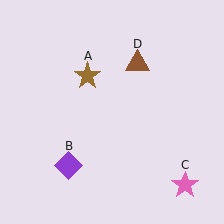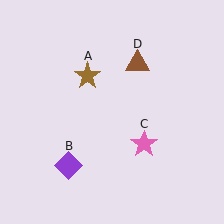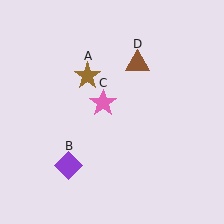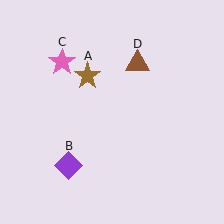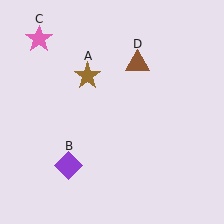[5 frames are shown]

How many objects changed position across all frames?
1 object changed position: pink star (object C).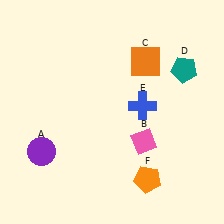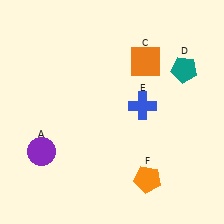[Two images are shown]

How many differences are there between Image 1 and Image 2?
There is 1 difference between the two images.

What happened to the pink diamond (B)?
The pink diamond (B) was removed in Image 2. It was in the bottom-right area of Image 1.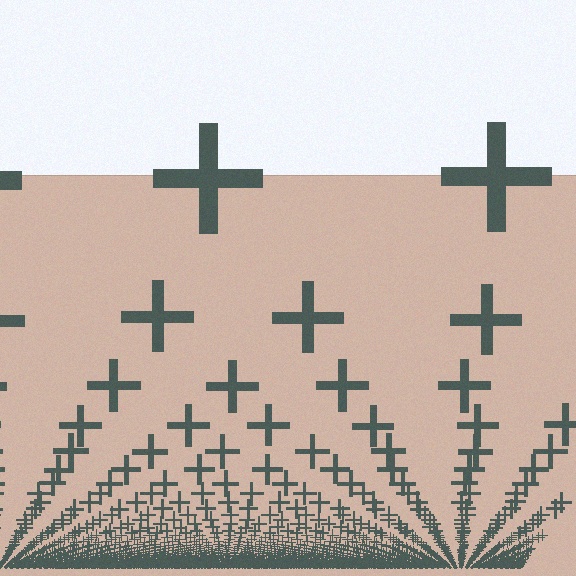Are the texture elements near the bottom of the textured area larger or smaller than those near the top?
Smaller. The gradient is inverted — elements near the bottom are smaller and denser.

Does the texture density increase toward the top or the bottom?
Density increases toward the bottom.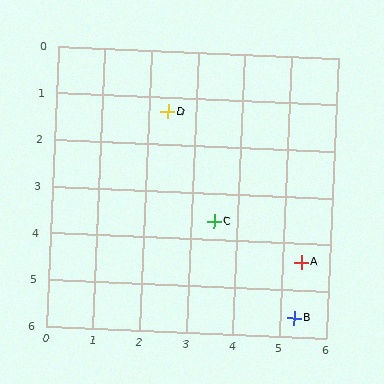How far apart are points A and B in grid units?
Points A and B are about 1.2 grid units apart.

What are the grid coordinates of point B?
Point B is at approximately (5.3, 5.6).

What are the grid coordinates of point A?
Point A is at approximately (5.4, 4.4).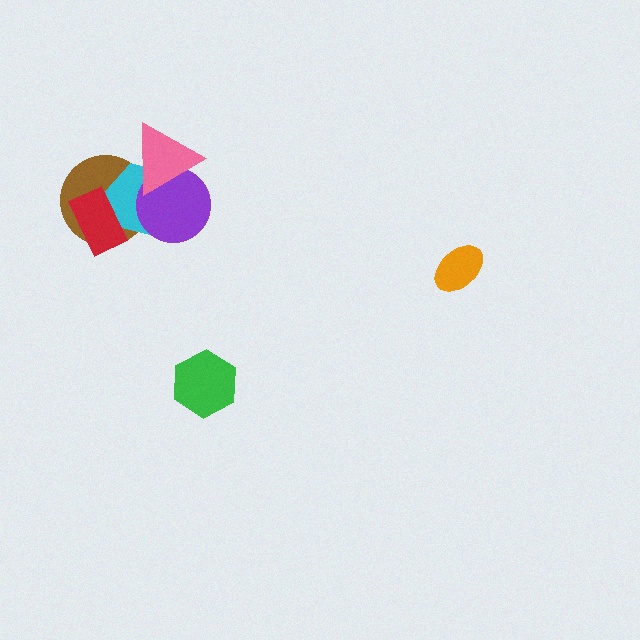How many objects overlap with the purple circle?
3 objects overlap with the purple circle.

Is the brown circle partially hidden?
Yes, it is partially covered by another shape.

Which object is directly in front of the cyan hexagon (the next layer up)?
The purple circle is directly in front of the cyan hexagon.